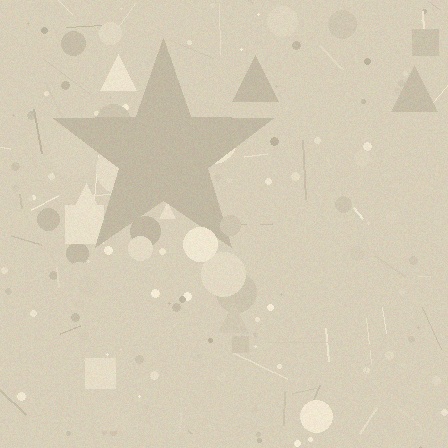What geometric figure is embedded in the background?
A star is embedded in the background.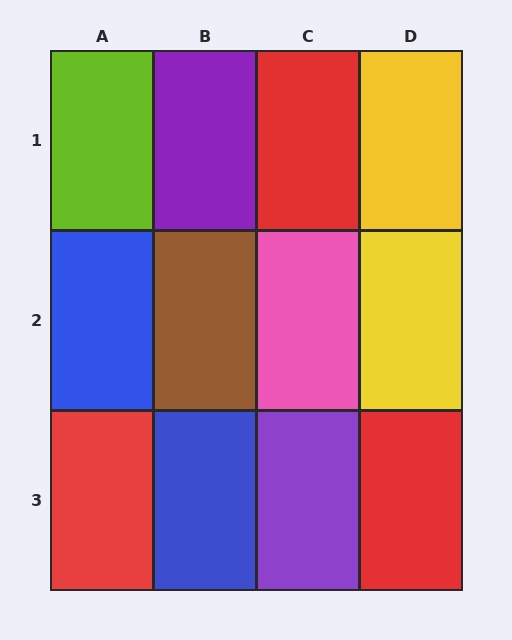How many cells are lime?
1 cell is lime.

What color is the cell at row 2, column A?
Blue.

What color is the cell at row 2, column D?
Yellow.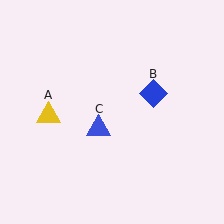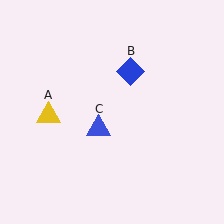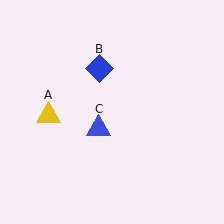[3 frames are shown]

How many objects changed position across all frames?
1 object changed position: blue diamond (object B).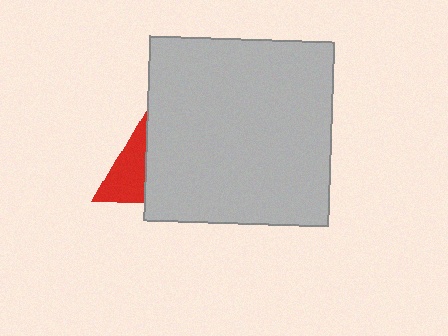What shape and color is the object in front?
The object in front is a light gray square.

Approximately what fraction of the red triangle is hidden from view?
Roughly 70% of the red triangle is hidden behind the light gray square.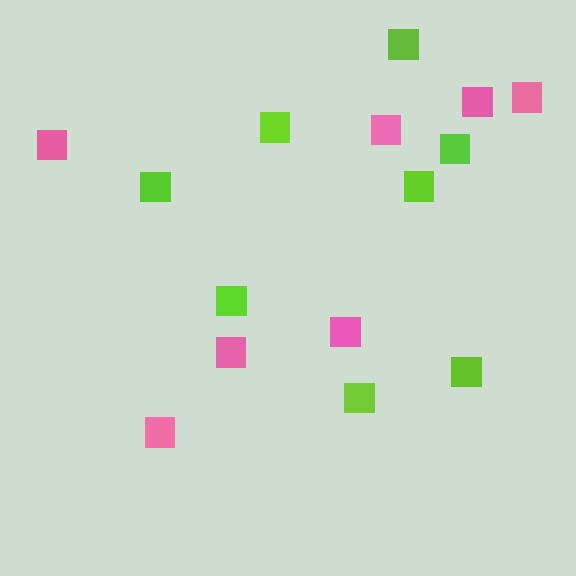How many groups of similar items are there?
There are 2 groups: one group of pink squares (7) and one group of lime squares (8).